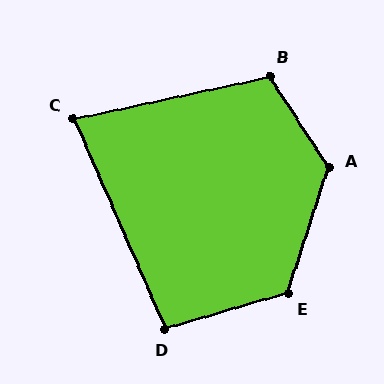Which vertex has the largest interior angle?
A, at approximately 129 degrees.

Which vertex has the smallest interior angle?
C, at approximately 79 degrees.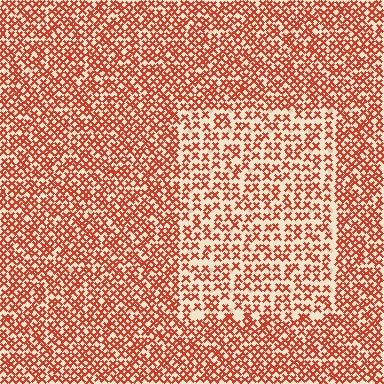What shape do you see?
I see a rectangle.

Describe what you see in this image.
The image contains small red elements arranged at two different densities. A rectangle-shaped region is visible where the elements are less densely packed than the surrounding area.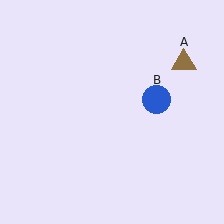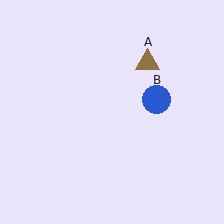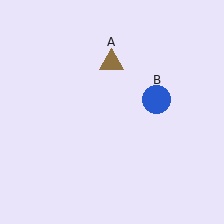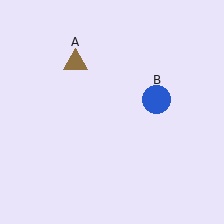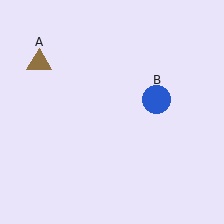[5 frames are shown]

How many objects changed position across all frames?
1 object changed position: brown triangle (object A).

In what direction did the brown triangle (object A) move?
The brown triangle (object A) moved left.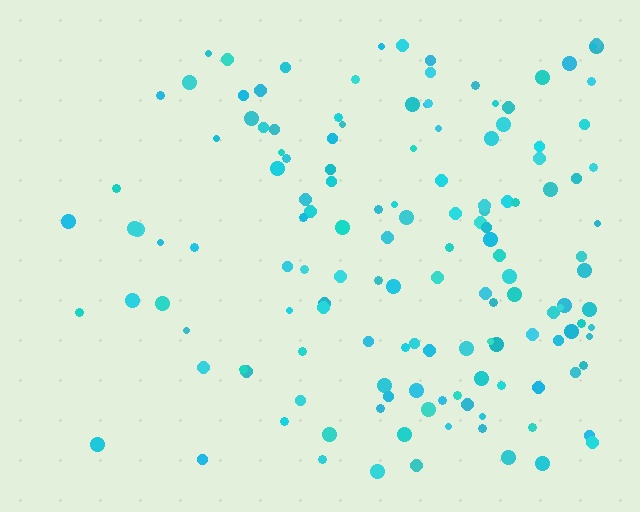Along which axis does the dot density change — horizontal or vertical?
Horizontal.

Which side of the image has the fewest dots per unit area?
The left.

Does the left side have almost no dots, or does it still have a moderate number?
Still a moderate number, just noticeably fewer than the right.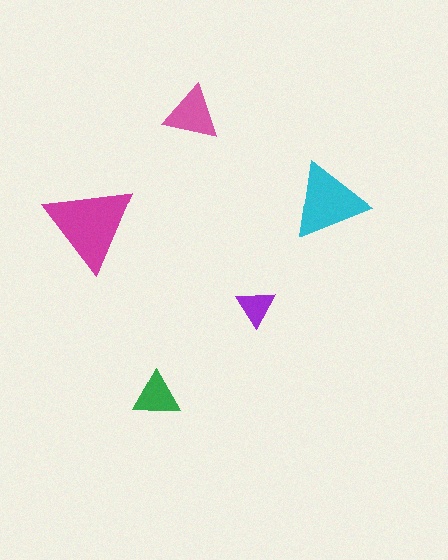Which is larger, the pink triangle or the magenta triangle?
The magenta one.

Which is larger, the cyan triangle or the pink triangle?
The cyan one.